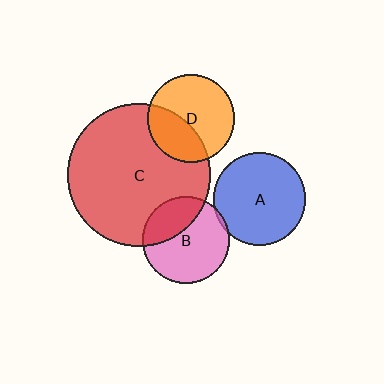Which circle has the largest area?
Circle C (red).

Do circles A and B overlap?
Yes.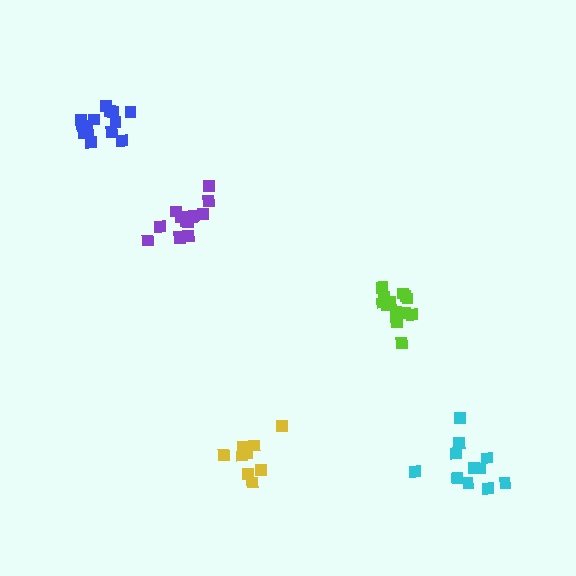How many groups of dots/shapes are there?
There are 5 groups.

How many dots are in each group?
Group 1: 9 dots, Group 2: 14 dots, Group 3: 14 dots, Group 4: 11 dots, Group 5: 13 dots (61 total).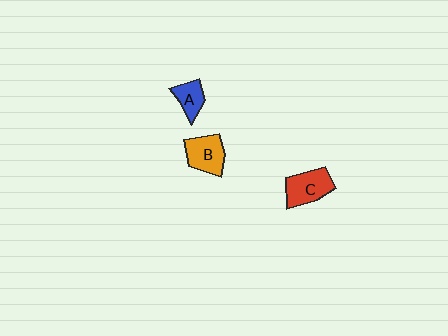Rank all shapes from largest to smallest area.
From largest to smallest: C (red), B (orange), A (blue).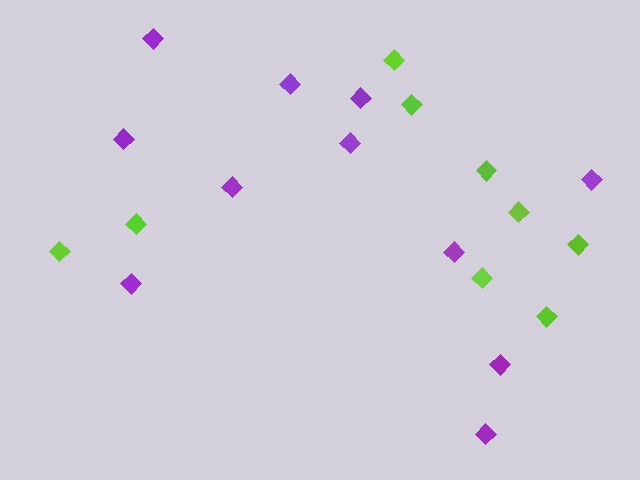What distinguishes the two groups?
There are 2 groups: one group of purple diamonds (11) and one group of lime diamonds (9).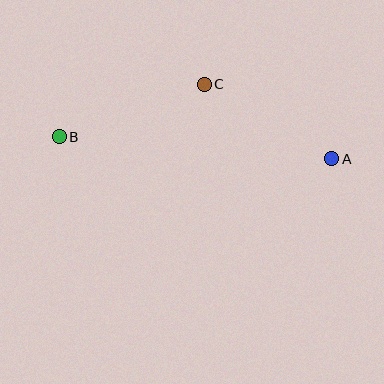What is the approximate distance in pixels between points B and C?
The distance between B and C is approximately 154 pixels.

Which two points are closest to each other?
Points A and C are closest to each other.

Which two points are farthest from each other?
Points A and B are farthest from each other.